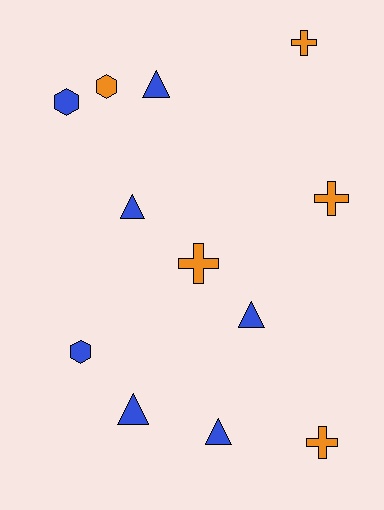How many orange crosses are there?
There are 4 orange crosses.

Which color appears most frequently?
Blue, with 7 objects.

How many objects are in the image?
There are 12 objects.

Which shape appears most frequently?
Triangle, with 5 objects.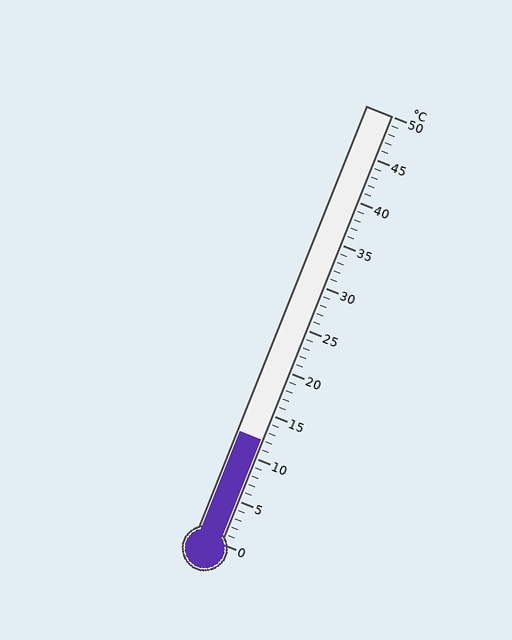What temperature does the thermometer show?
The thermometer shows approximately 12°C.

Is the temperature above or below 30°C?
The temperature is below 30°C.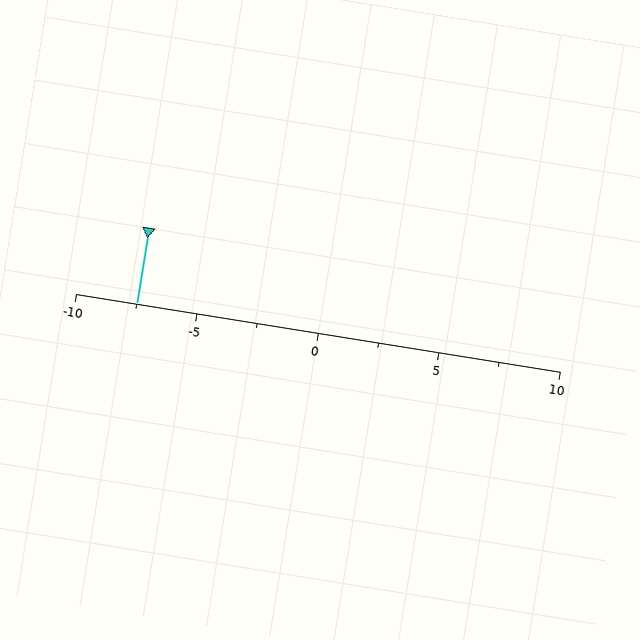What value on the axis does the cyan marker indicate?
The marker indicates approximately -7.5.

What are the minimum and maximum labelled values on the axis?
The axis runs from -10 to 10.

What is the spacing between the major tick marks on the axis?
The major ticks are spaced 5 apart.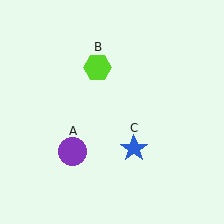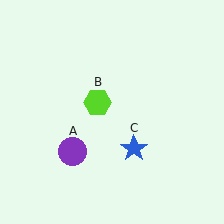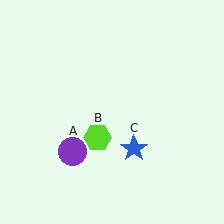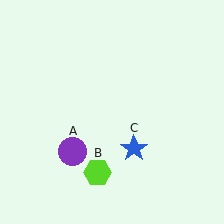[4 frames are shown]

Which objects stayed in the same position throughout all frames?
Purple circle (object A) and blue star (object C) remained stationary.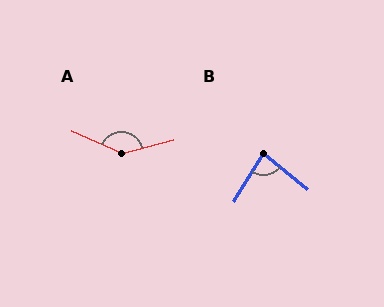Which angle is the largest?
A, at approximately 141 degrees.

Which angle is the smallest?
B, at approximately 82 degrees.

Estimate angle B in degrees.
Approximately 82 degrees.